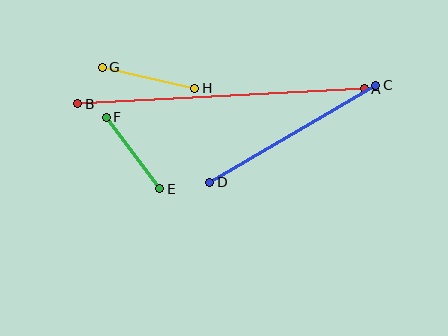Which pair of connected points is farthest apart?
Points A and B are farthest apart.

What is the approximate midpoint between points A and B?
The midpoint is at approximately (221, 96) pixels.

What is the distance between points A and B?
The distance is approximately 287 pixels.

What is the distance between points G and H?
The distance is approximately 95 pixels.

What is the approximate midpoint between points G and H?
The midpoint is at approximately (149, 78) pixels.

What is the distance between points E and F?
The distance is approximately 89 pixels.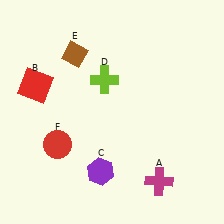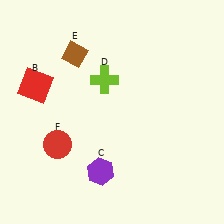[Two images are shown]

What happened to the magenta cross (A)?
The magenta cross (A) was removed in Image 2. It was in the bottom-right area of Image 1.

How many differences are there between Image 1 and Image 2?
There is 1 difference between the two images.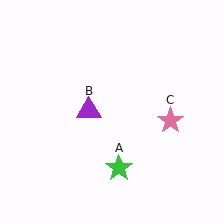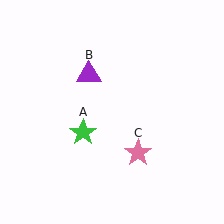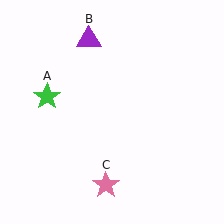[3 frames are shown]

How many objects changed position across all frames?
3 objects changed position: green star (object A), purple triangle (object B), pink star (object C).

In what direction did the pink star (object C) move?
The pink star (object C) moved down and to the left.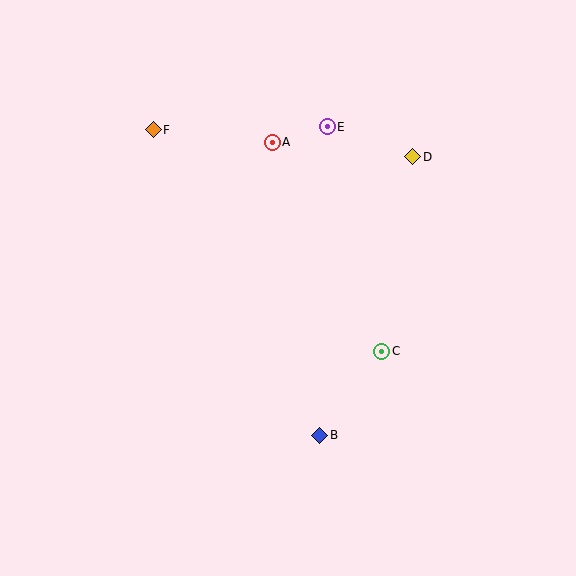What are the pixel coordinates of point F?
Point F is at (153, 130).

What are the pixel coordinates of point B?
Point B is at (320, 435).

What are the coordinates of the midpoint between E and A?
The midpoint between E and A is at (300, 135).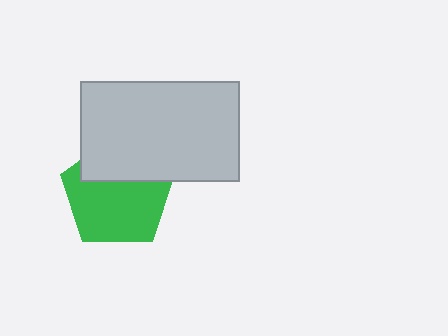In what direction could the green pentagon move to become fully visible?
The green pentagon could move down. That would shift it out from behind the light gray rectangle entirely.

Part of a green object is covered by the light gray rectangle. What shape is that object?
It is a pentagon.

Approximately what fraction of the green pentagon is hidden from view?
Roughly 34% of the green pentagon is hidden behind the light gray rectangle.